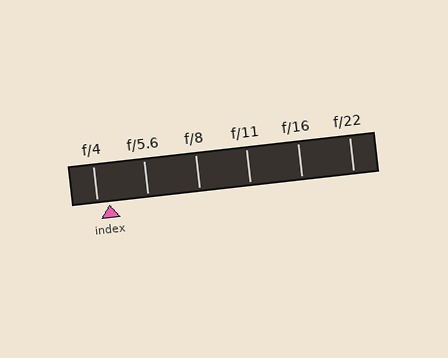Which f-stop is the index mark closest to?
The index mark is closest to f/4.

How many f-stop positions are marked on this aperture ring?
There are 6 f-stop positions marked.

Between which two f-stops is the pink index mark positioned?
The index mark is between f/4 and f/5.6.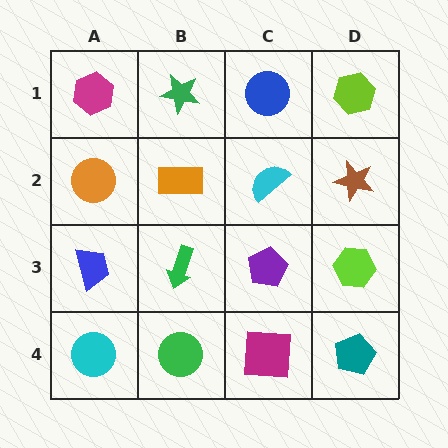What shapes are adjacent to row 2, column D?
A lime hexagon (row 1, column D), a lime hexagon (row 3, column D), a cyan semicircle (row 2, column C).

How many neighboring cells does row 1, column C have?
3.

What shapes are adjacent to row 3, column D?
A brown star (row 2, column D), a teal pentagon (row 4, column D), a purple pentagon (row 3, column C).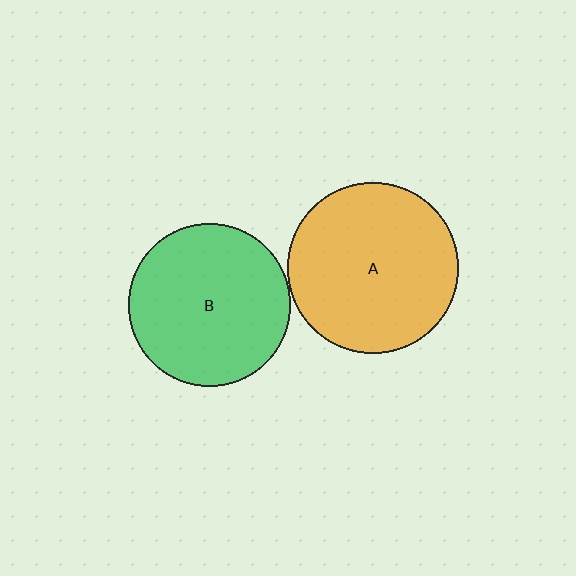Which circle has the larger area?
Circle A (orange).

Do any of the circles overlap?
No, none of the circles overlap.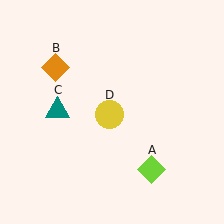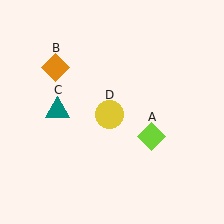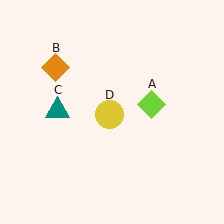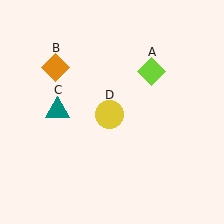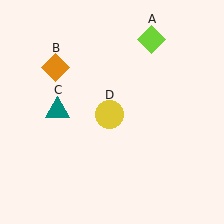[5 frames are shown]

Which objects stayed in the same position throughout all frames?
Orange diamond (object B) and teal triangle (object C) and yellow circle (object D) remained stationary.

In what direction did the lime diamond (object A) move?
The lime diamond (object A) moved up.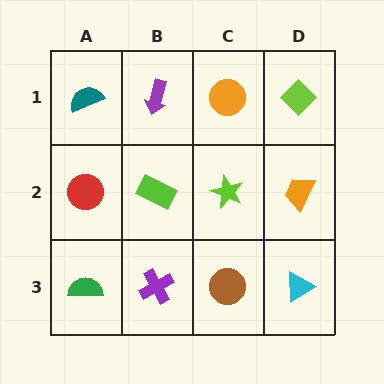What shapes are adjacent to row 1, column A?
A red circle (row 2, column A), a purple arrow (row 1, column B).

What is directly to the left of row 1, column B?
A teal semicircle.